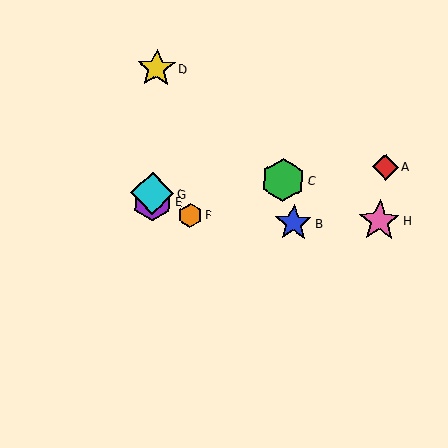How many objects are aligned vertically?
3 objects (D, E, G) are aligned vertically.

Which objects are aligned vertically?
Objects D, E, G are aligned vertically.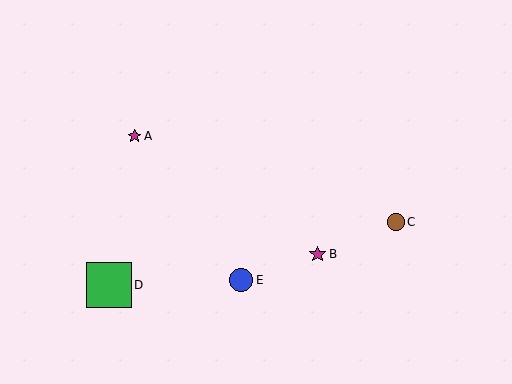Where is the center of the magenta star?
The center of the magenta star is at (318, 254).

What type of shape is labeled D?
Shape D is a green square.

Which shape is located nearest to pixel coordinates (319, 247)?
The magenta star (labeled B) at (318, 254) is nearest to that location.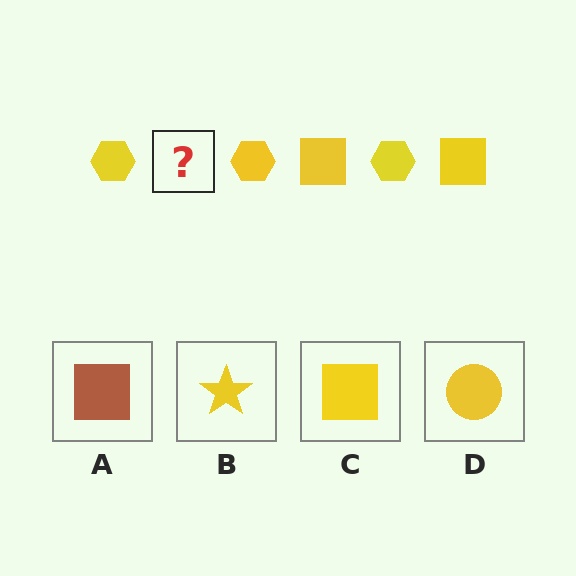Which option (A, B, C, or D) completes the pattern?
C.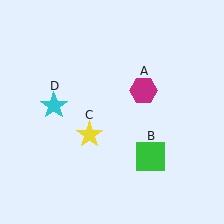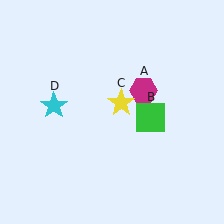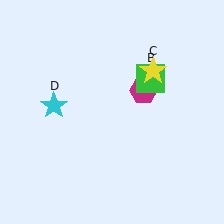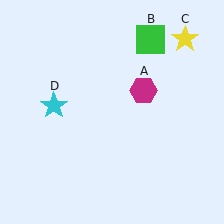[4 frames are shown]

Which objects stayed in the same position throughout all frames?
Magenta hexagon (object A) and cyan star (object D) remained stationary.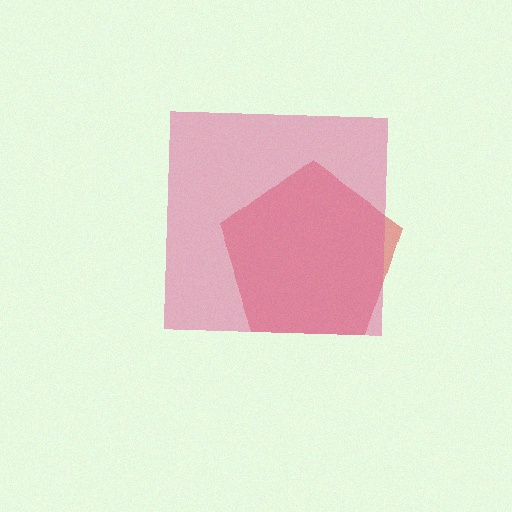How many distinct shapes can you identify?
There are 2 distinct shapes: a red pentagon, a pink square.